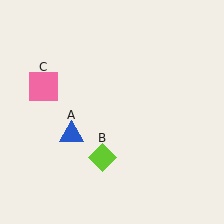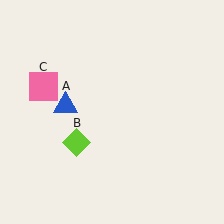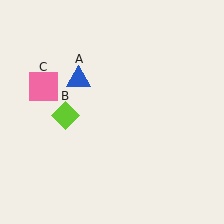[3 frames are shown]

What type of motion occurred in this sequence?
The blue triangle (object A), lime diamond (object B) rotated clockwise around the center of the scene.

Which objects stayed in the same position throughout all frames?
Pink square (object C) remained stationary.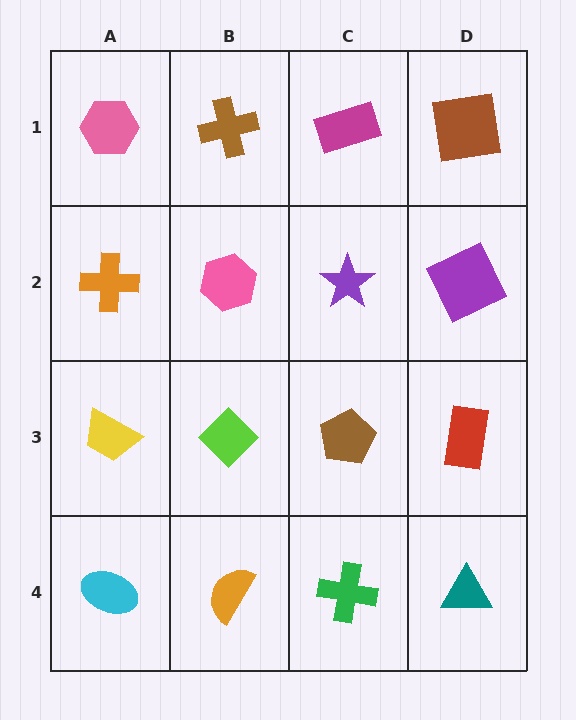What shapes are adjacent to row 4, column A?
A yellow trapezoid (row 3, column A), an orange semicircle (row 4, column B).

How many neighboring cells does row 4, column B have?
3.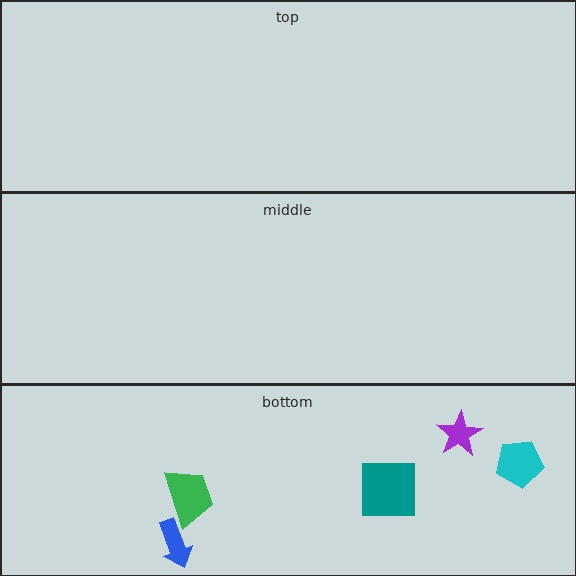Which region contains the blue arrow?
The bottom region.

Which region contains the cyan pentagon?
The bottom region.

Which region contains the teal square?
The bottom region.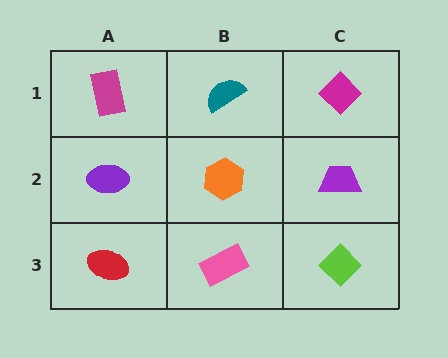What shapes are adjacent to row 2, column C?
A magenta diamond (row 1, column C), a lime diamond (row 3, column C), an orange hexagon (row 2, column B).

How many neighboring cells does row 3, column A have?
2.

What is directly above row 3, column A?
A purple ellipse.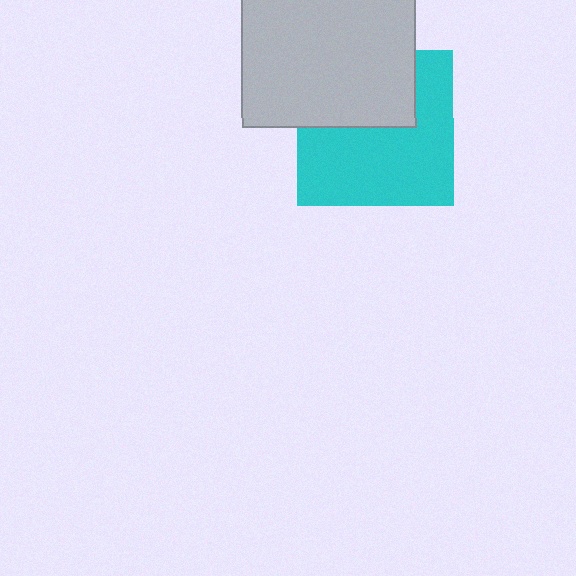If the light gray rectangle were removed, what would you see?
You would see the complete cyan square.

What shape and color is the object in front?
The object in front is a light gray rectangle.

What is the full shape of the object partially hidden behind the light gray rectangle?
The partially hidden object is a cyan square.